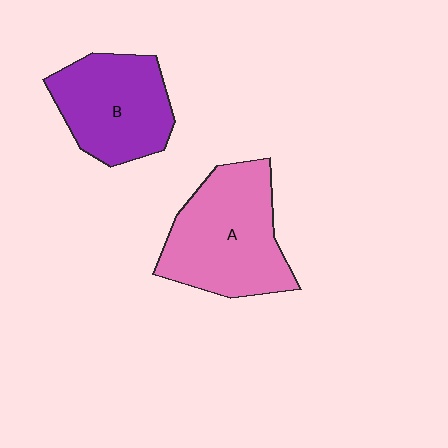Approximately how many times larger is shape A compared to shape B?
Approximately 1.2 times.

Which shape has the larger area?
Shape A (pink).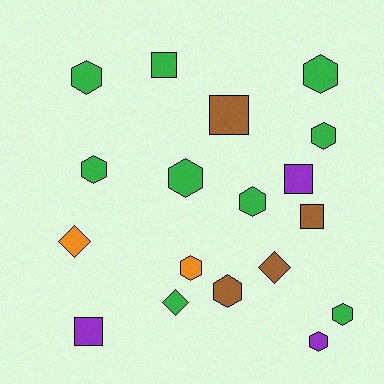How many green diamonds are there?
There is 1 green diamond.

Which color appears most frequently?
Green, with 9 objects.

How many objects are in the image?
There are 18 objects.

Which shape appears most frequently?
Hexagon, with 10 objects.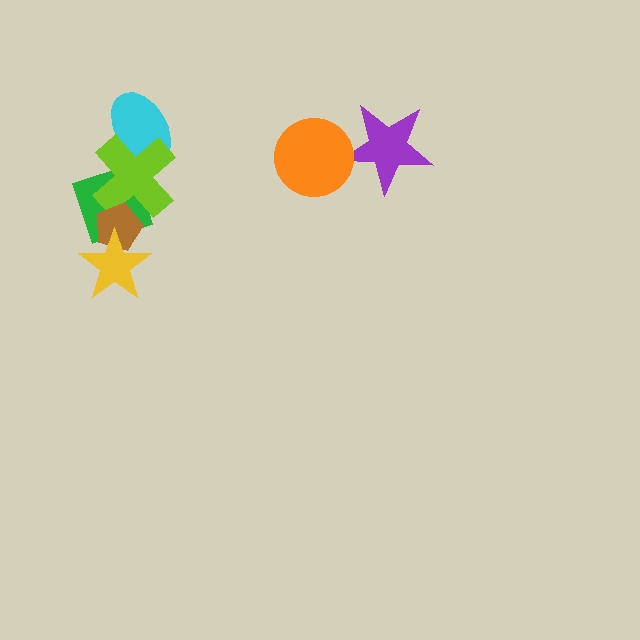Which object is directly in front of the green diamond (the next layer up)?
The lime cross is directly in front of the green diamond.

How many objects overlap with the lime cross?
3 objects overlap with the lime cross.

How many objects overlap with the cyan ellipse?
1 object overlaps with the cyan ellipse.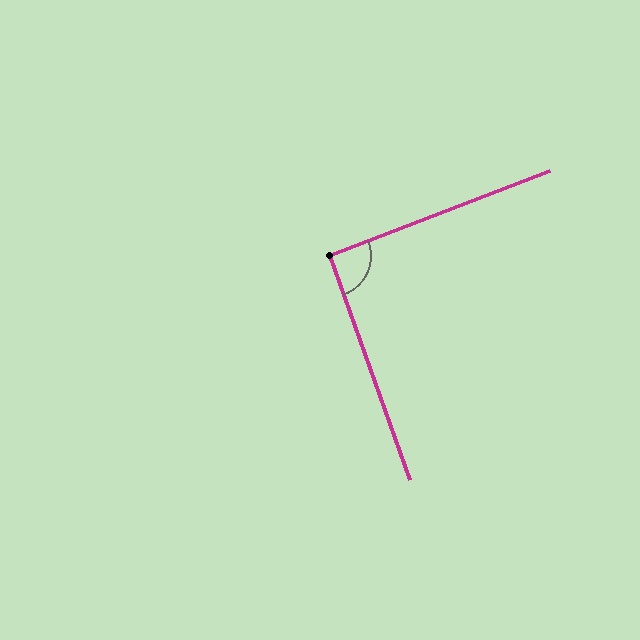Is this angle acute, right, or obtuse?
It is approximately a right angle.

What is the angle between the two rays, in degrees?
Approximately 92 degrees.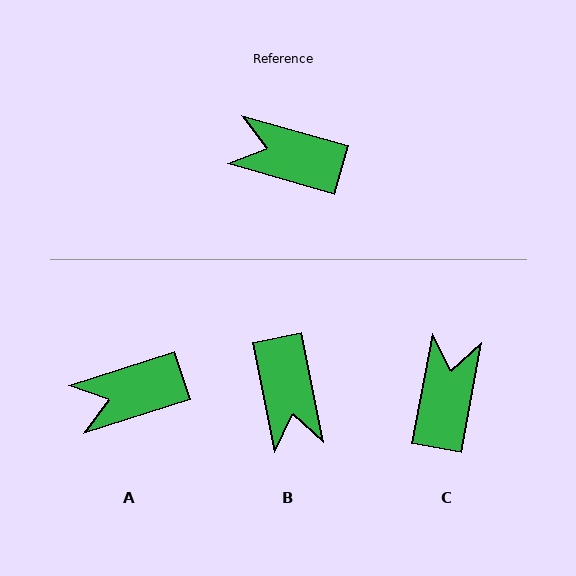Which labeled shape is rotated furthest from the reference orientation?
B, about 117 degrees away.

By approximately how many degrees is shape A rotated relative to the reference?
Approximately 34 degrees counter-clockwise.